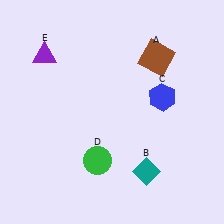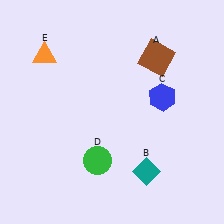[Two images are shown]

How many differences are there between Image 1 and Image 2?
There is 1 difference between the two images.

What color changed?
The triangle (E) changed from purple in Image 1 to orange in Image 2.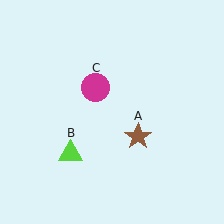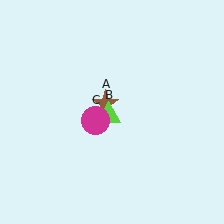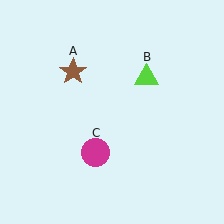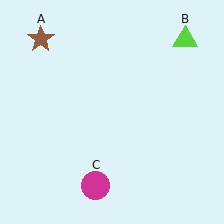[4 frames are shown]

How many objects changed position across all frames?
3 objects changed position: brown star (object A), lime triangle (object B), magenta circle (object C).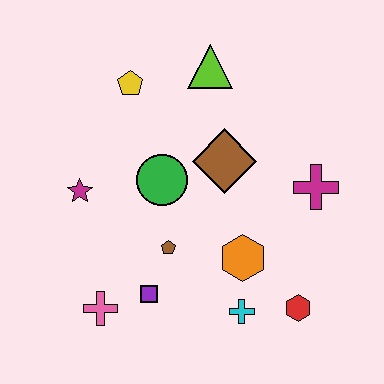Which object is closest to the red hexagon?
The cyan cross is closest to the red hexagon.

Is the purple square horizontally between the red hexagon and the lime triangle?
No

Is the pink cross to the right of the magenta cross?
No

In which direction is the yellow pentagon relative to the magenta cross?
The yellow pentagon is to the left of the magenta cross.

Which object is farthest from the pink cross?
The lime triangle is farthest from the pink cross.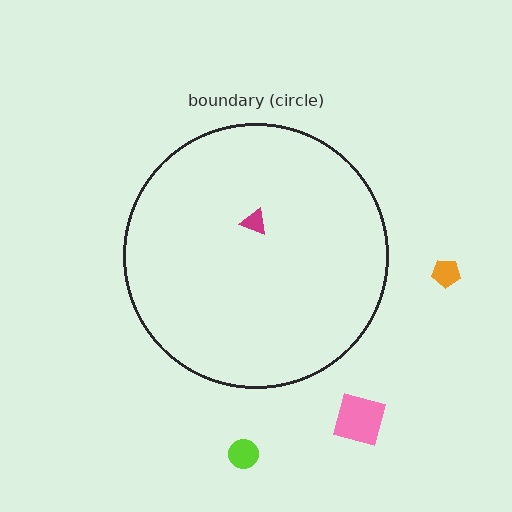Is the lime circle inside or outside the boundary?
Outside.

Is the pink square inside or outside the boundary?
Outside.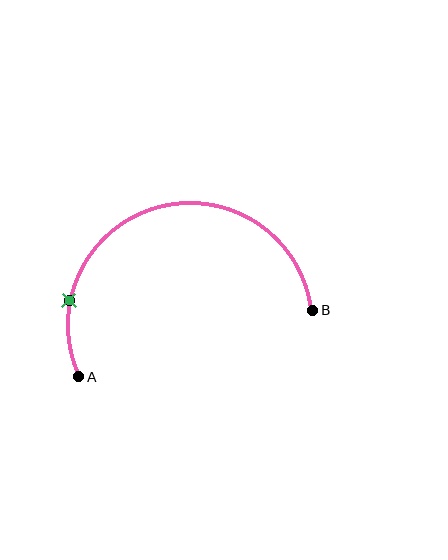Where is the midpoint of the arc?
The arc midpoint is the point on the curve farthest from the straight line joining A and B. It sits above that line.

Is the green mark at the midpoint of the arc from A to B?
No. The green mark lies on the arc but is closer to endpoint A. The arc midpoint would be at the point on the curve equidistant along the arc from both A and B.